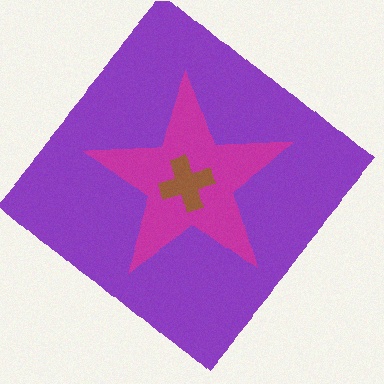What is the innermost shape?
The brown cross.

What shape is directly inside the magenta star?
The brown cross.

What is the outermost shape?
The purple diamond.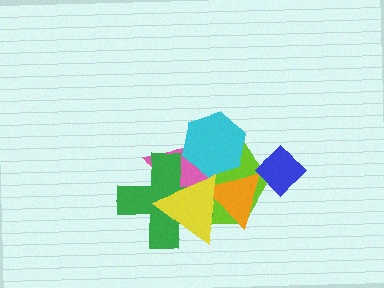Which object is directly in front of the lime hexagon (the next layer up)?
The pink triangle is directly in front of the lime hexagon.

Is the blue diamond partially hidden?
No, no other shape covers it.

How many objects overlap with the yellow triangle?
4 objects overlap with the yellow triangle.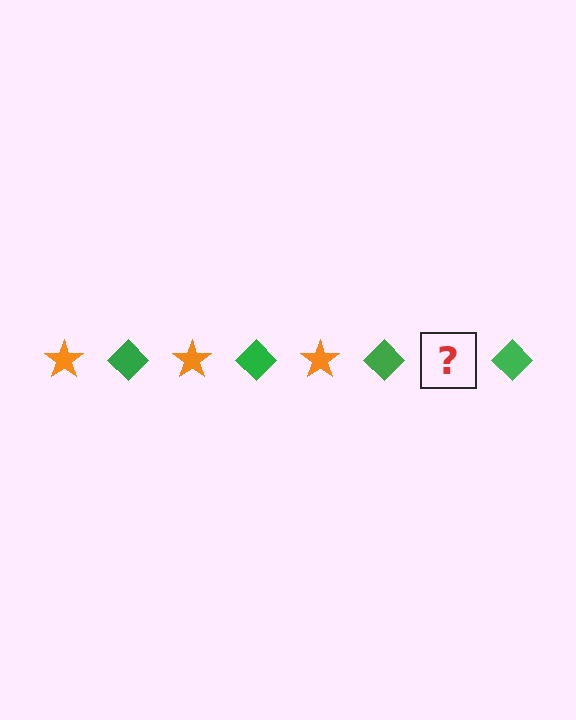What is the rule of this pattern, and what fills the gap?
The rule is that the pattern alternates between orange star and green diamond. The gap should be filled with an orange star.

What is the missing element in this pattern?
The missing element is an orange star.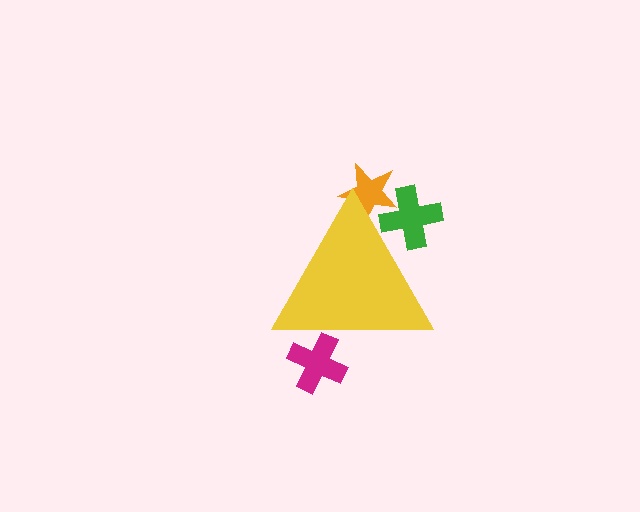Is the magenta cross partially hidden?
Yes, the magenta cross is partially hidden behind the yellow triangle.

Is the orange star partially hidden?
Yes, the orange star is partially hidden behind the yellow triangle.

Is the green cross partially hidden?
Yes, the green cross is partially hidden behind the yellow triangle.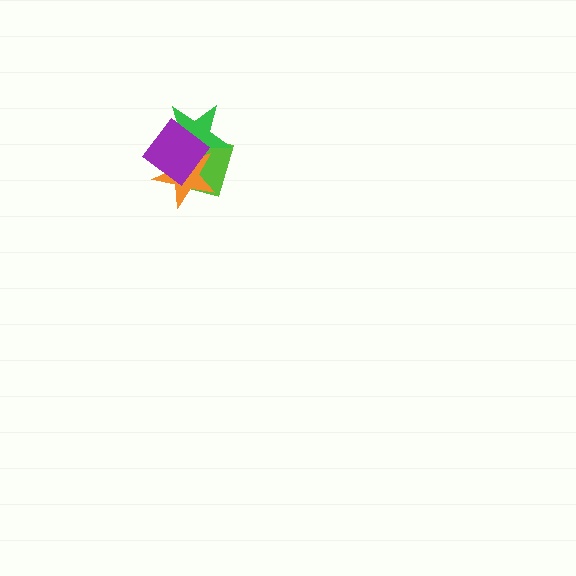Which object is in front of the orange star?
The purple diamond is in front of the orange star.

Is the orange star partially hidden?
Yes, it is partially covered by another shape.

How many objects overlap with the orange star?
3 objects overlap with the orange star.